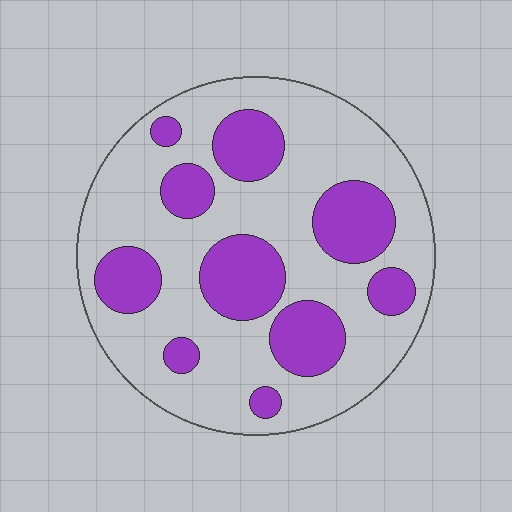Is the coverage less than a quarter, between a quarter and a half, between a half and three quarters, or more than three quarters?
Between a quarter and a half.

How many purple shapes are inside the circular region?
10.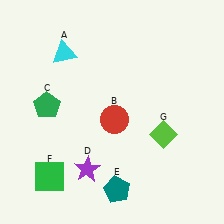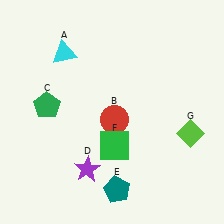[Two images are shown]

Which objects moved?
The objects that moved are: the green square (F), the lime diamond (G).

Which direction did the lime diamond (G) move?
The lime diamond (G) moved right.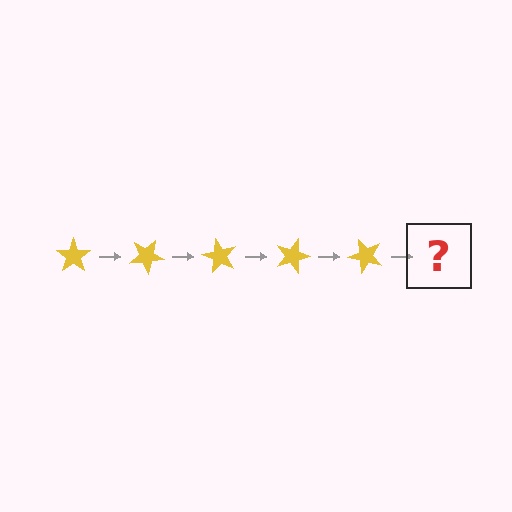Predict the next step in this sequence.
The next step is a yellow star rotated 150 degrees.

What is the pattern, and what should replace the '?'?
The pattern is that the star rotates 30 degrees each step. The '?' should be a yellow star rotated 150 degrees.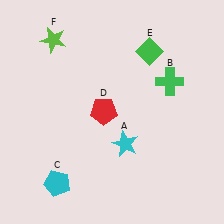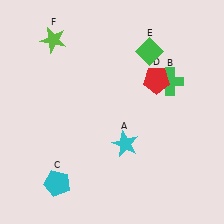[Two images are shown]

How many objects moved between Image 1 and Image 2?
1 object moved between the two images.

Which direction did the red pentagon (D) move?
The red pentagon (D) moved right.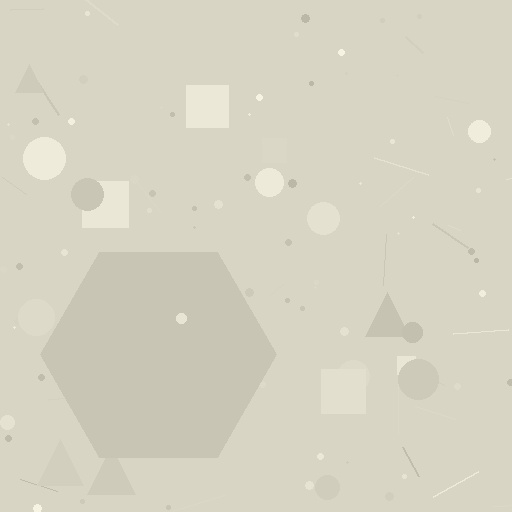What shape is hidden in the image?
A hexagon is hidden in the image.